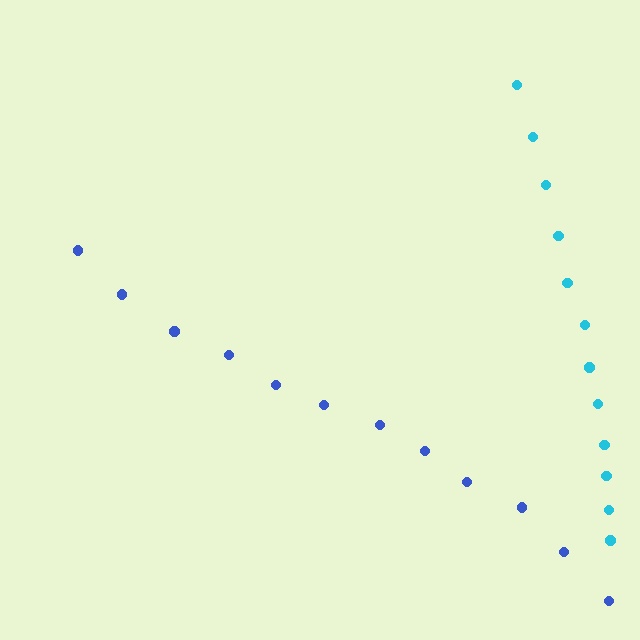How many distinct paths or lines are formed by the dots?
There are 2 distinct paths.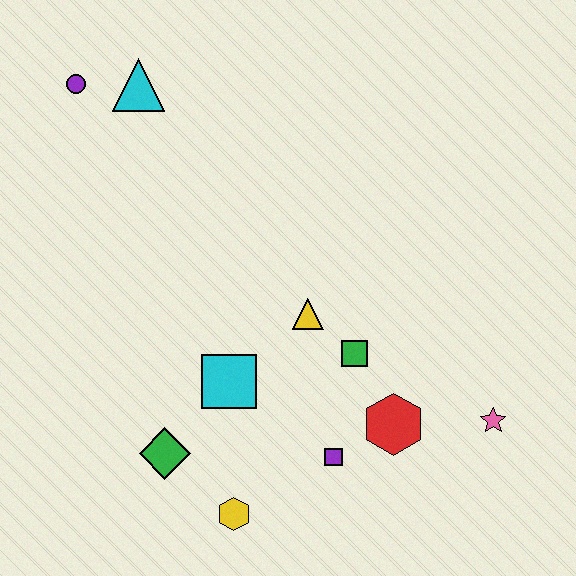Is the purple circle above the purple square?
Yes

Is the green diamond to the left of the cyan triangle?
No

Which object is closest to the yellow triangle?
The green square is closest to the yellow triangle.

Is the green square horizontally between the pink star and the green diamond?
Yes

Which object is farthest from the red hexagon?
The purple circle is farthest from the red hexagon.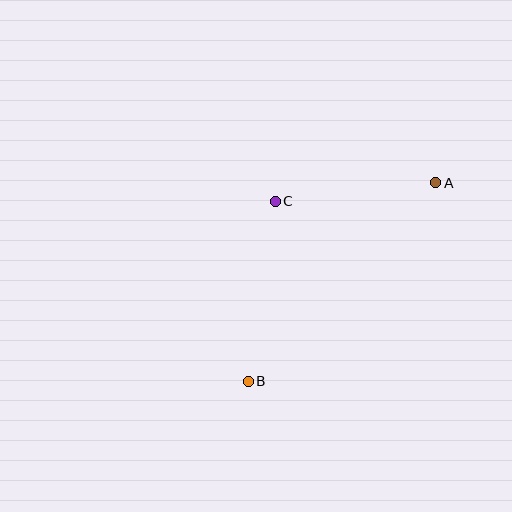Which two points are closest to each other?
Points A and C are closest to each other.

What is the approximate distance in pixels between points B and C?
The distance between B and C is approximately 182 pixels.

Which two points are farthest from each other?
Points A and B are farthest from each other.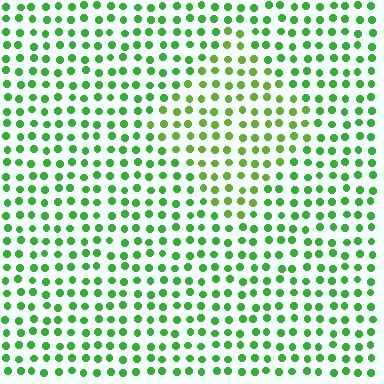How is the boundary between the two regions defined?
The boundary is defined purely by a slight shift in hue (about 25 degrees). Spacing, size, and orientation are identical on both sides.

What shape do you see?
I see a diamond.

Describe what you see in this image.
The image is filled with small green elements in a uniform arrangement. A diamond-shaped region is visible where the elements are tinted to a slightly different hue, forming a subtle color boundary.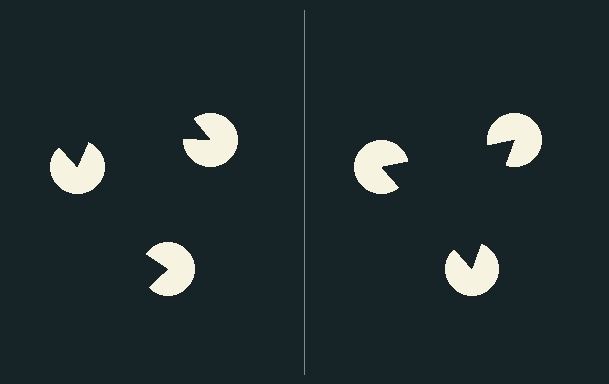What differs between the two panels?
The pac-man discs are positioned identically on both sides; only the wedge orientations differ. On the right they align to a triangle; on the left they are misaligned.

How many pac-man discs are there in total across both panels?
6 — 3 on each side.